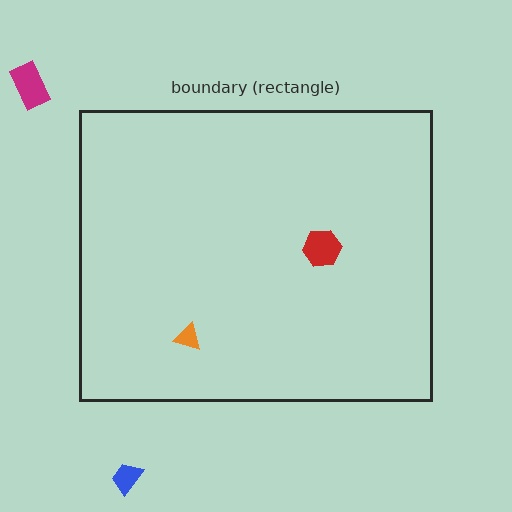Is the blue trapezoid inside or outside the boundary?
Outside.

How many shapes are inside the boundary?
2 inside, 2 outside.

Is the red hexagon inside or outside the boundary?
Inside.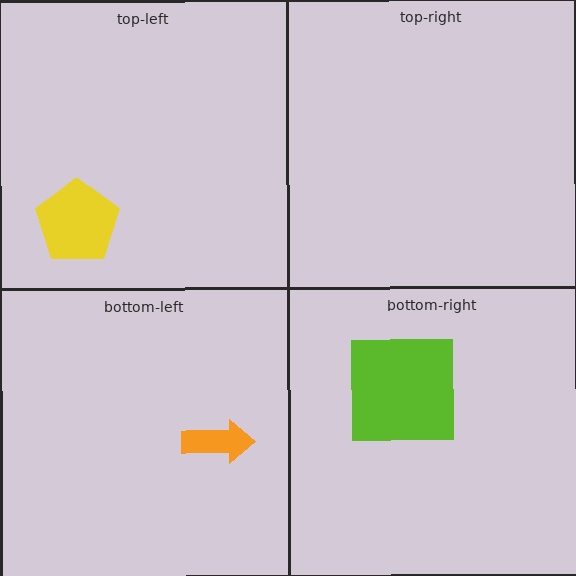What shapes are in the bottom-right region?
The lime square.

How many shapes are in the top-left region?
1.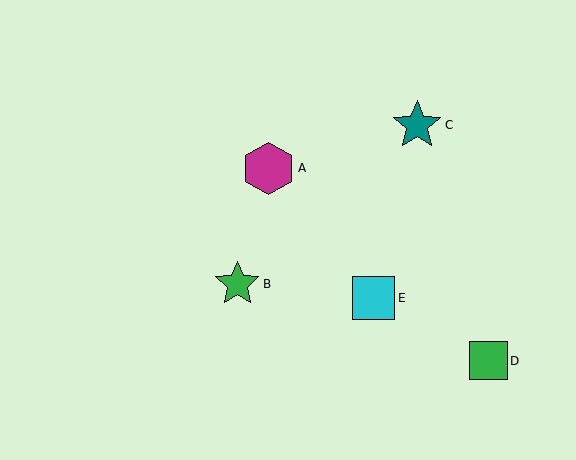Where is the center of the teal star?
The center of the teal star is at (417, 125).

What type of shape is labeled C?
Shape C is a teal star.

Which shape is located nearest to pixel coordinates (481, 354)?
The green square (labeled D) at (488, 361) is nearest to that location.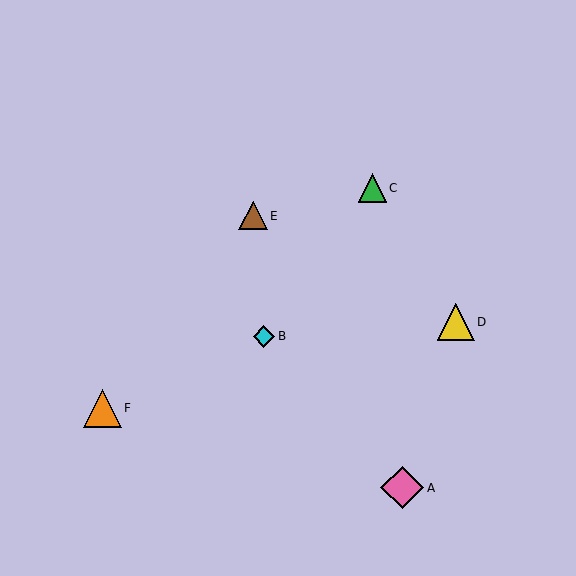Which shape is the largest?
The pink diamond (labeled A) is the largest.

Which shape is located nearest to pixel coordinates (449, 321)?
The yellow triangle (labeled D) at (456, 322) is nearest to that location.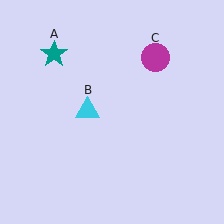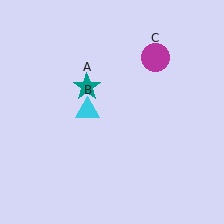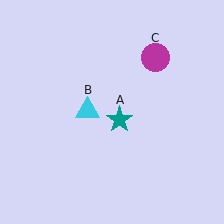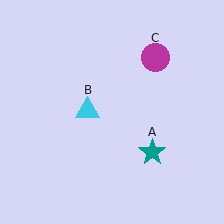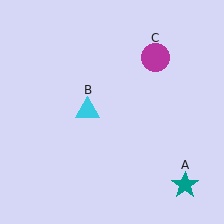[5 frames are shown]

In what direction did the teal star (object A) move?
The teal star (object A) moved down and to the right.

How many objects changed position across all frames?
1 object changed position: teal star (object A).